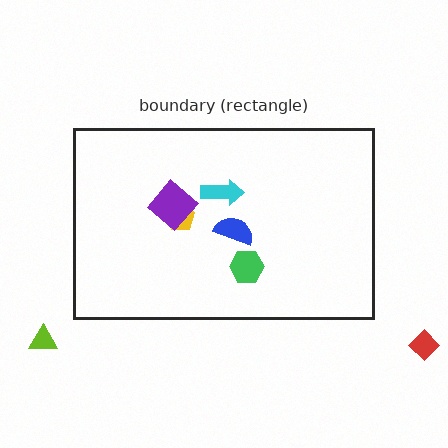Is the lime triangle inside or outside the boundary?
Outside.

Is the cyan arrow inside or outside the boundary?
Inside.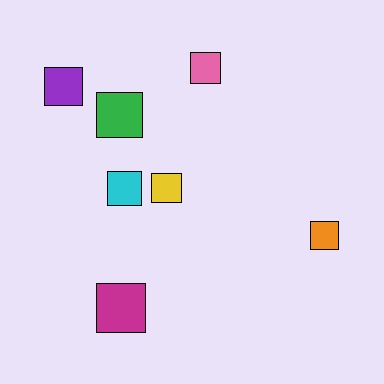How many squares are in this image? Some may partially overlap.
There are 7 squares.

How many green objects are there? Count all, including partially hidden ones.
There is 1 green object.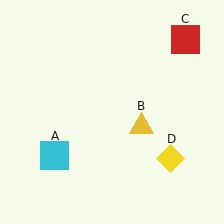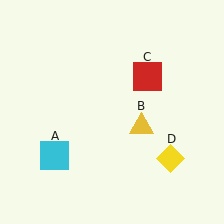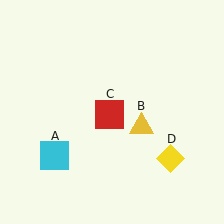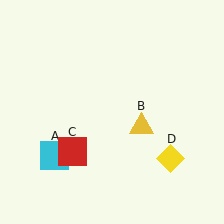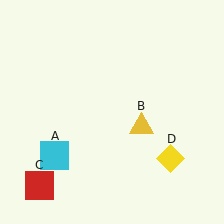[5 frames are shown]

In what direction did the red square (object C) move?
The red square (object C) moved down and to the left.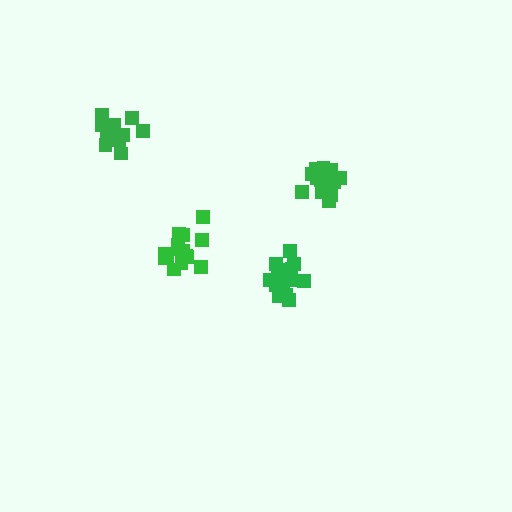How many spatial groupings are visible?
There are 4 spatial groupings.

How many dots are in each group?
Group 1: 15 dots, Group 2: 17 dots, Group 3: 14 dots, Group 4: 18 dots (64 total).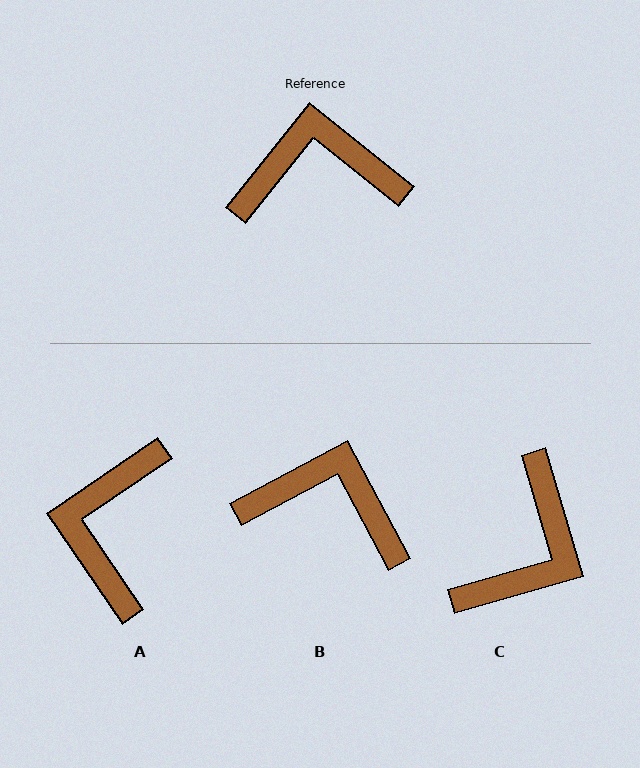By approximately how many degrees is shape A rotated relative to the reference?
Approximately 73 degrees counter-clockwise.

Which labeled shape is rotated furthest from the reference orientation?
C, about 125 degrees away.